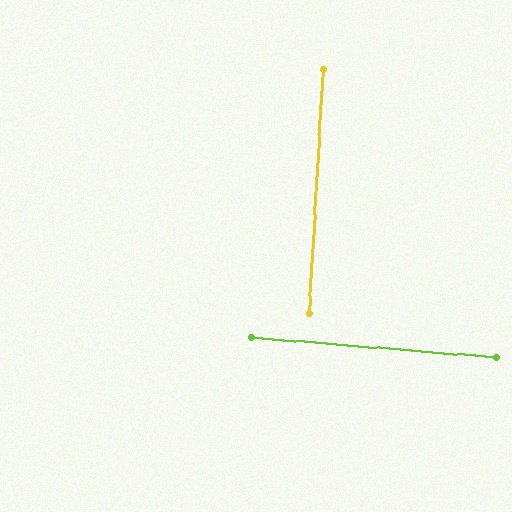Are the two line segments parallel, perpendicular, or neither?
Perpendicular — they meet at approximately 89°.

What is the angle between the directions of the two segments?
Approximately 89 degrees.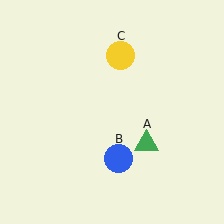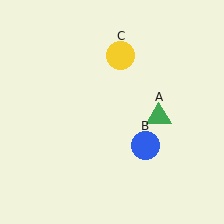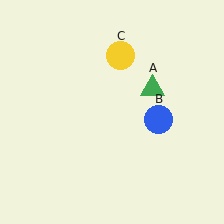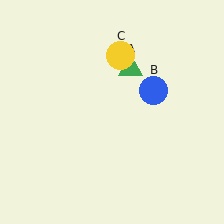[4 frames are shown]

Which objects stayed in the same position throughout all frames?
Yellow circle (object C) remained stationary.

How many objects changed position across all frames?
2 objects changed position: green triangle (object A), blue circle (object B).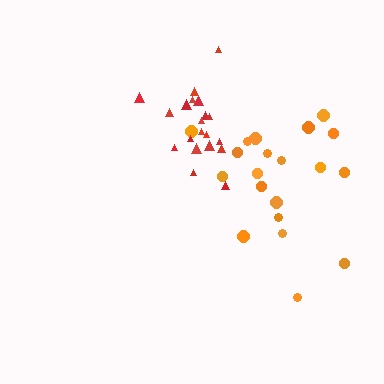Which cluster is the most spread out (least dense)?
Orange.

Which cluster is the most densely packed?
Red.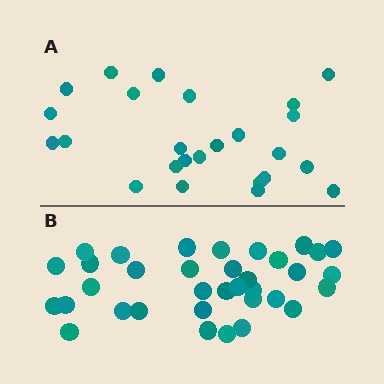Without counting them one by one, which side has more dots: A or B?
Region B (the bottom region) has more dots.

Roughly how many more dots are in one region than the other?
Region B has roughly 10 or so more dots than region A.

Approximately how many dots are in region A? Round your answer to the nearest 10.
About 20 dots. (The exact count is 25, which rounds to 20.)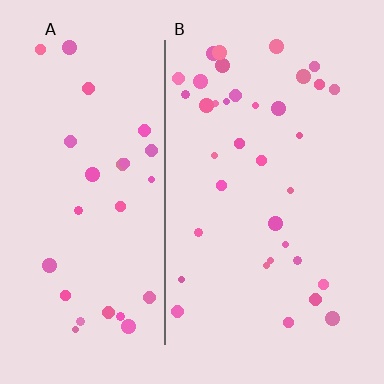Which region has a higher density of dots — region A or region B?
B (the right).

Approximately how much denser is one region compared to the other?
Approximately 1.2× — region B over region A.